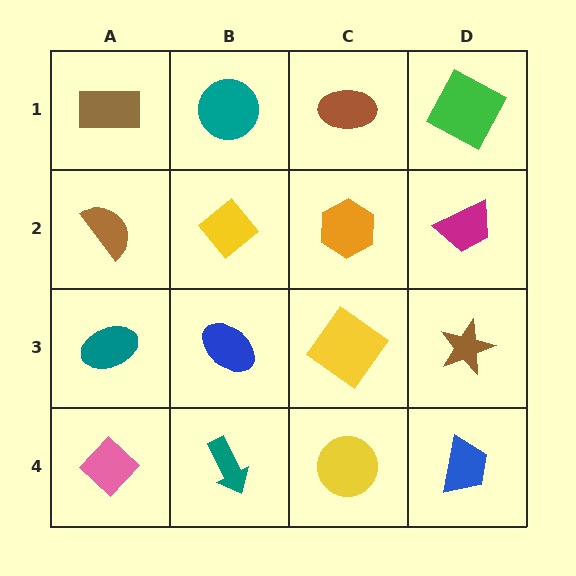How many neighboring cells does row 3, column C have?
4.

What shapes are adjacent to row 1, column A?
A brown semicircle (row 2, column A), a teal circle (row 1, column B).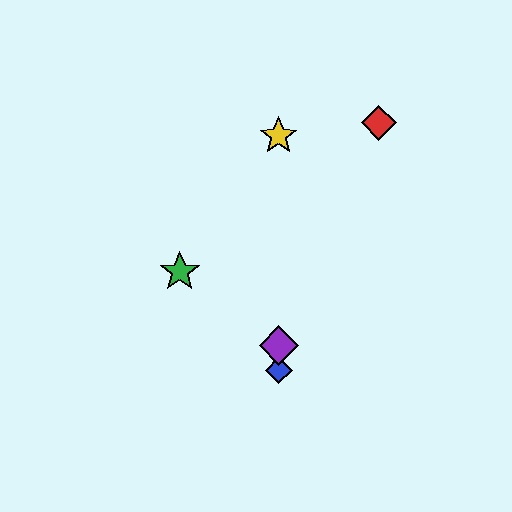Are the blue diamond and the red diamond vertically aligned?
No, the blue diamond is at x≈279 and the red diamond is at x≈379.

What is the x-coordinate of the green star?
The green star is at x≈180.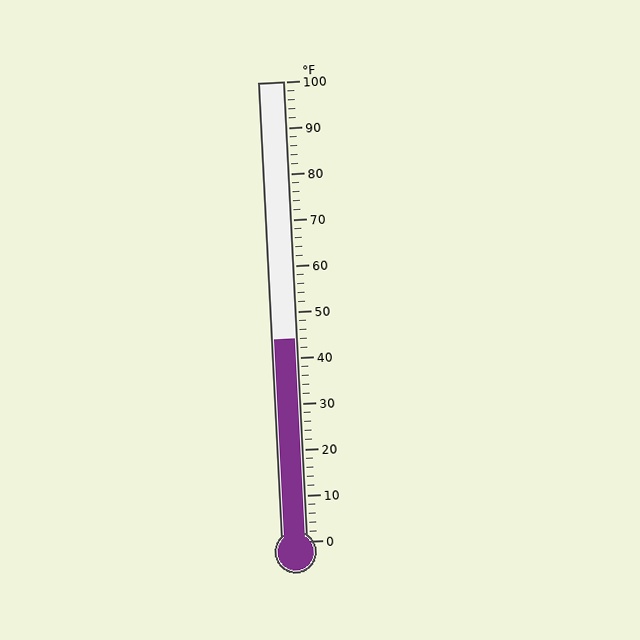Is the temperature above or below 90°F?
The temperature is below 90°F.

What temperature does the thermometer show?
The thermometer shows approximately 44°F.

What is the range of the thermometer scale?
The thermometer scale ranges from 0°F to 100°F.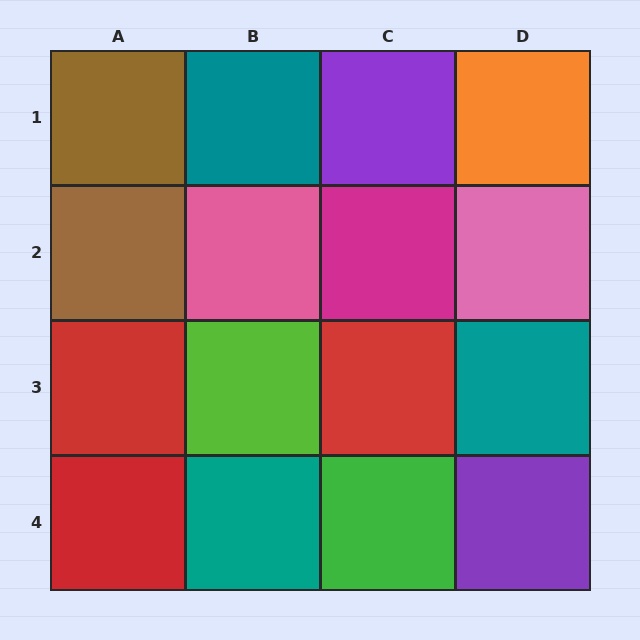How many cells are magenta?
1 cell is magenta.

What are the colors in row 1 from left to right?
Brown, teal, purple, orange.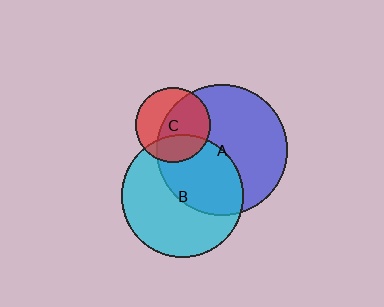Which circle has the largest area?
Circle A (blue).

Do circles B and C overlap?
Yes.